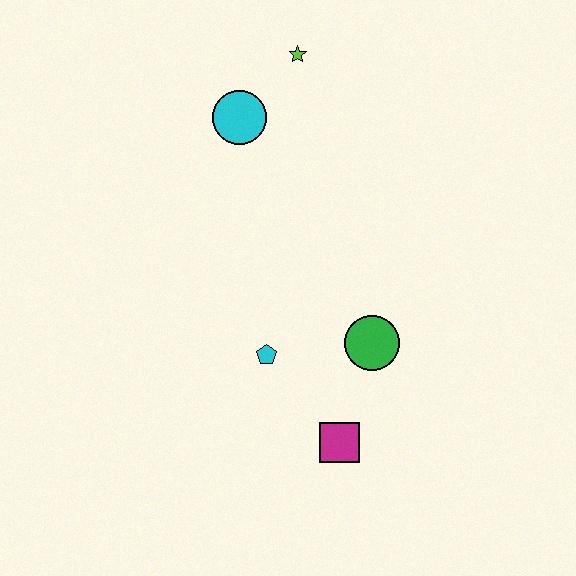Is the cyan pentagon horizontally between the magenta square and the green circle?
No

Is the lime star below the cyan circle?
No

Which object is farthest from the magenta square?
The lime star is farthest from the magenta square.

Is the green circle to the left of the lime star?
No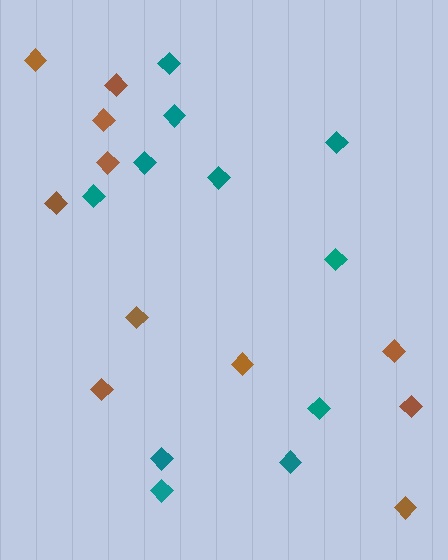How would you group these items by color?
There are 2 groups: one group of brown diamonds (11) and one group of teal diamonds (11).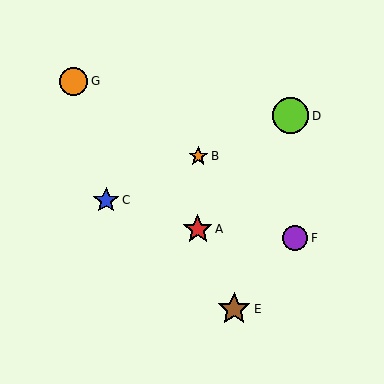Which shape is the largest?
The lime circle (labeled D) is the largest.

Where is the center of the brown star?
The center of the brown star is at (234, 309).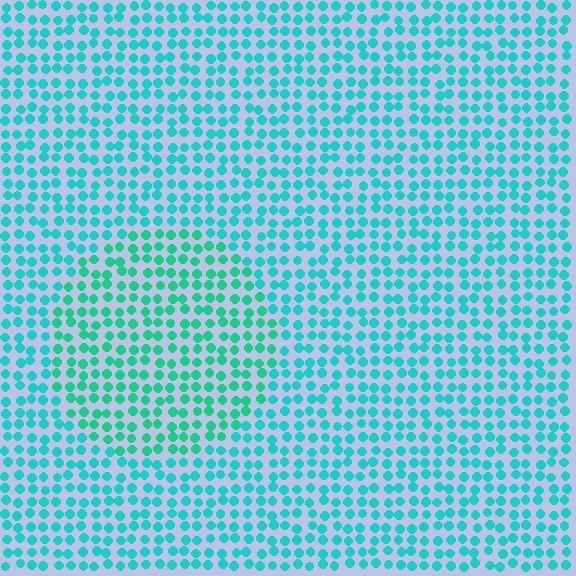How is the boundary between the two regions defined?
The boundary is defined purely by a slight shift in hue (about 22 degrees). Spacing, size, and orientation are identical on both sides.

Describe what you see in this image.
The image is filled with small cyan elements in a uniform arrangement. A circle-shaped region is visible where the elements are tinted to a slightly different hue, forming a subtle color boundary.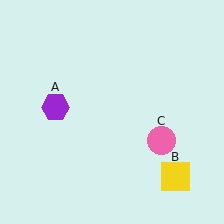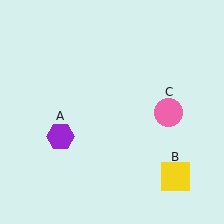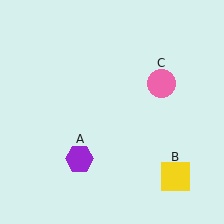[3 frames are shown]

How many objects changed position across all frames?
2 objects changed position: purple hexagon (object A), pink circle (object C).